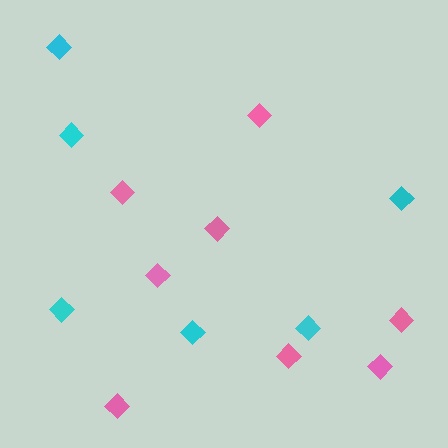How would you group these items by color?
There are 2 groups: one group of pink diamonds (8) and one group of cyan diamonds (6).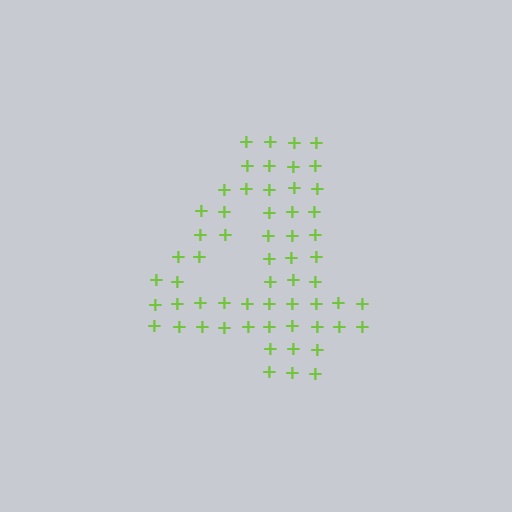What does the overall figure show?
The overall figure shows the digit 4.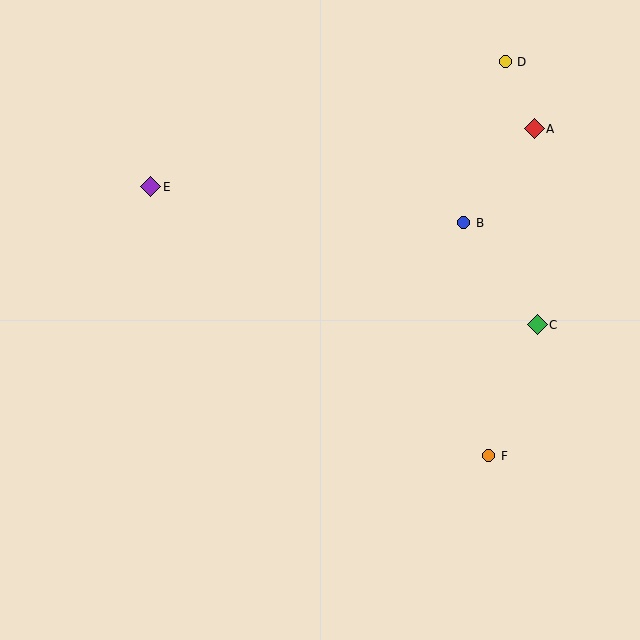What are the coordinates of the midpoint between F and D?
The midpoint between F and D is at (497, 259).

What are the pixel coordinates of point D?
Point D is at (505, 62).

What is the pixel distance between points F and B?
The distance between F and B is 234 pixels.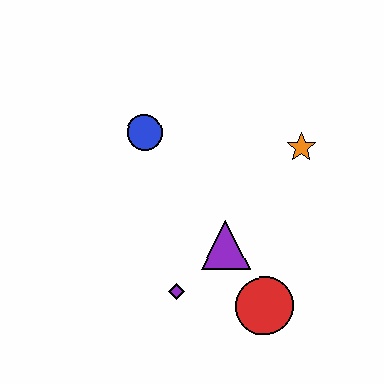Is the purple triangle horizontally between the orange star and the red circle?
No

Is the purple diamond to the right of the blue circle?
Yes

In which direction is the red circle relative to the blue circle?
The red circle is below the blue circle.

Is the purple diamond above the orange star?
No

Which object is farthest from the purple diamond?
The orange star is farthest from the purple diamond.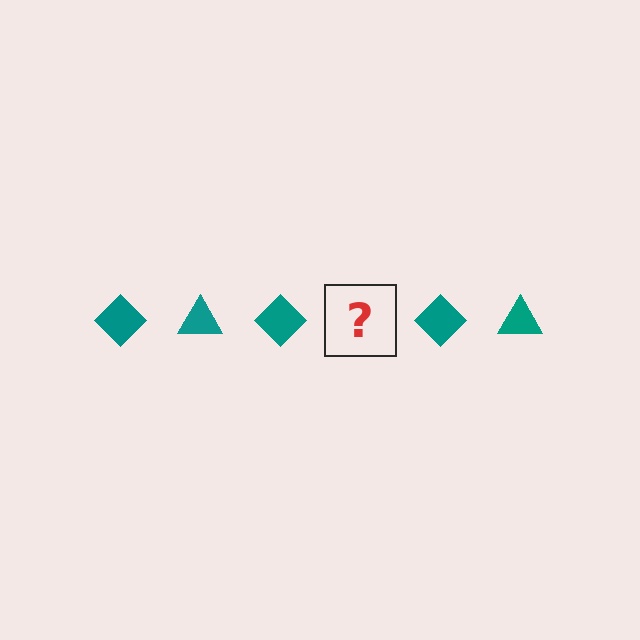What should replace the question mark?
The question mark should be replaced with a teal triangle.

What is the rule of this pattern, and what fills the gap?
The rule is that the pattern cycles through diamond, triangle shapes in teal. The gap should be filled with a teal triangle.